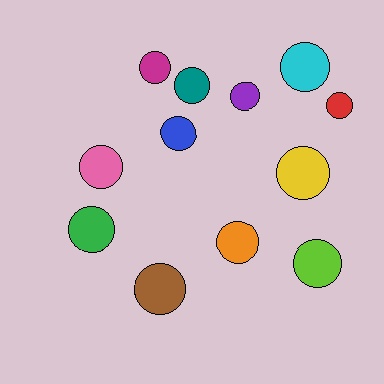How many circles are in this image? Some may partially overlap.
There are 12 circles.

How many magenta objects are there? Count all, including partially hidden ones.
There is 1 magenta object.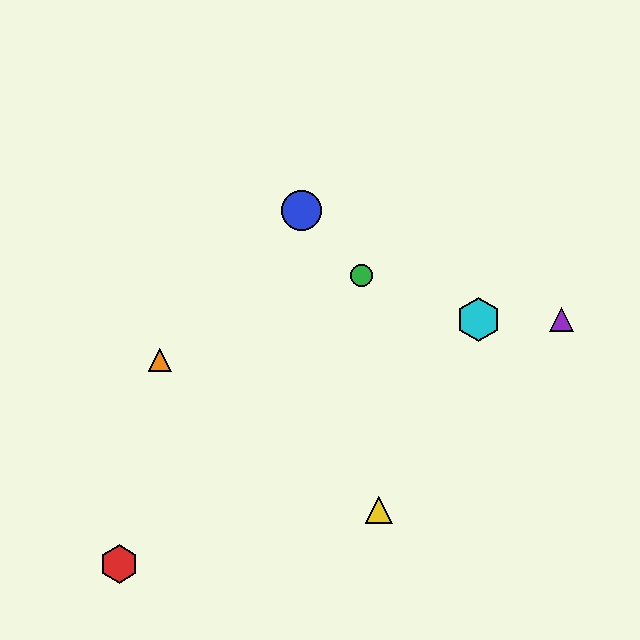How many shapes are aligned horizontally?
2 shapes (the purple triangle, the cyan hexagon) are aligned horizontally.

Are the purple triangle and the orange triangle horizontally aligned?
No, the purple triangle is at y≈320 and the orange triangle is at y≈360.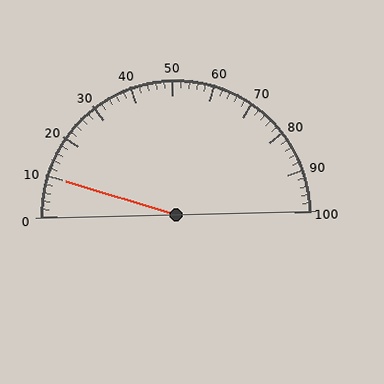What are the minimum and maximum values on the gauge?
The gauge ranges from 0 to 100.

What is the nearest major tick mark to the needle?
The nearest major tick mark is 10.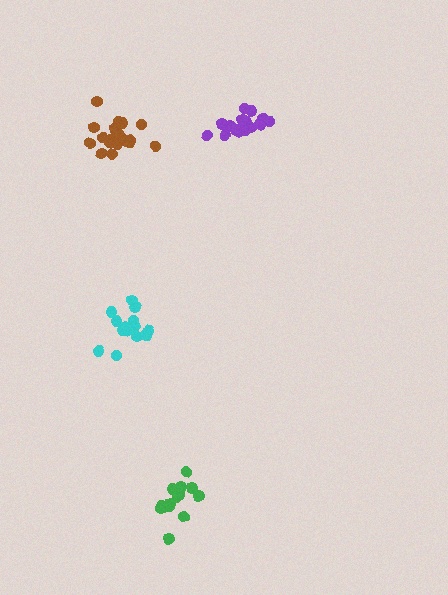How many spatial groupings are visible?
There are 4 spatial groupings.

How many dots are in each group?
Group 1: 20 dots, Group 2: 14 dots, Group 3: 16 dots, Group 4: 14 dots (64 total).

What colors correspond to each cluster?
The clusters are colored: brown, cyan, purple, green.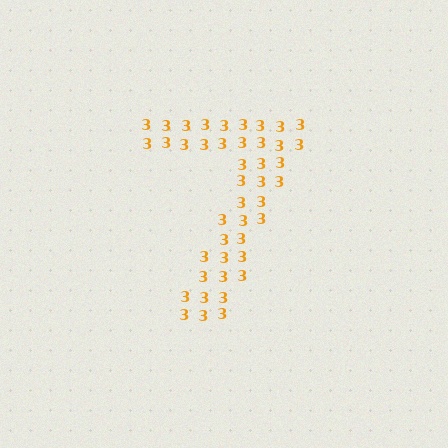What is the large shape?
The large shape is the digit 7.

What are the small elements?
The small elements are digit 3's.